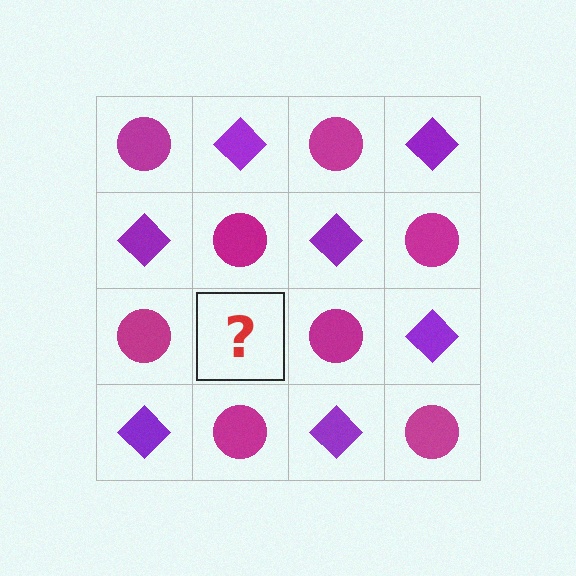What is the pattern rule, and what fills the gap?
The rule is that it alternates magenta circle and purple diamond in a checkerboard pattern. The gap should be filled with a purple diamond.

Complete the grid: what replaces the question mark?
The question mark should be replaced with a purple diamond.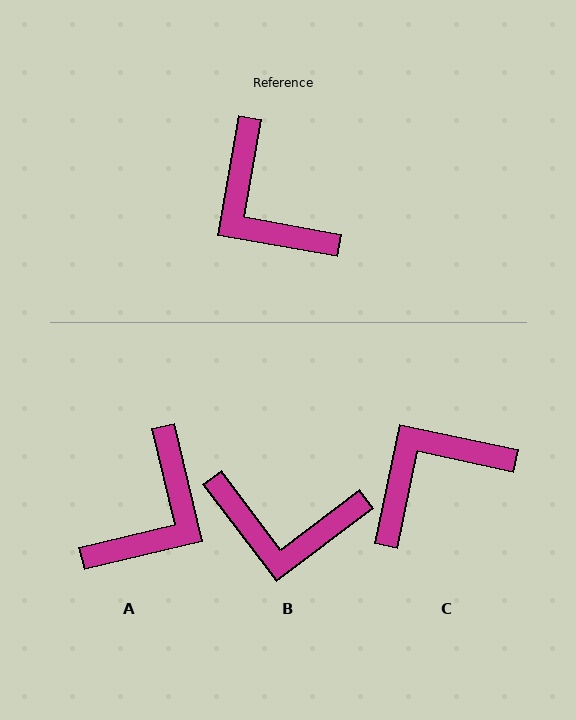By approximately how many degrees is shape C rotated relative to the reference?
Approximately 92 degrees clockwise.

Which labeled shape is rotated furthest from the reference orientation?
A, about 114 degrees away.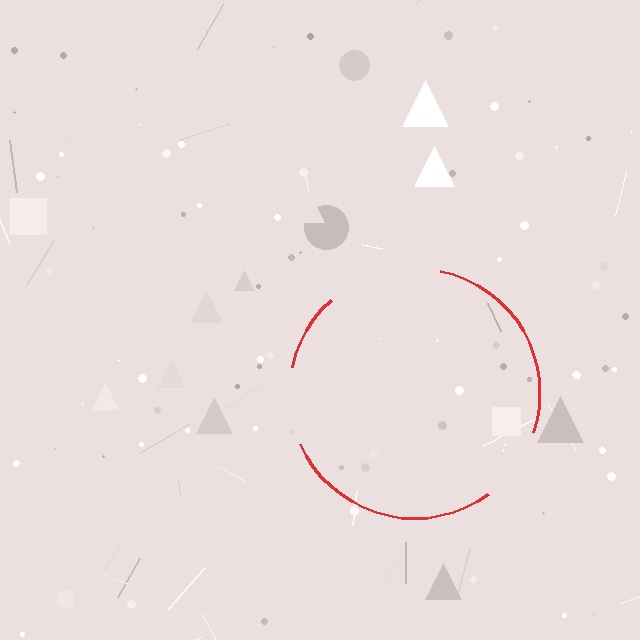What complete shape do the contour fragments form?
The contour fragments form a circle.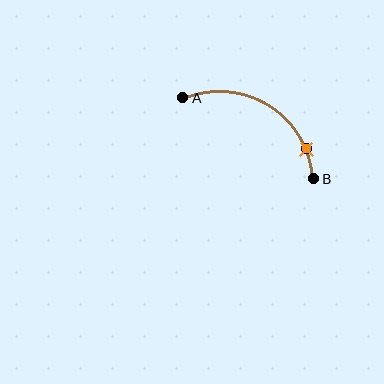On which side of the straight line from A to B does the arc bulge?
The arc bulges above the straight line connecting A and B.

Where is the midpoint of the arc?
The arc midpoint is the point on the curve farthest from the straight line joining A and B. It sits above that line.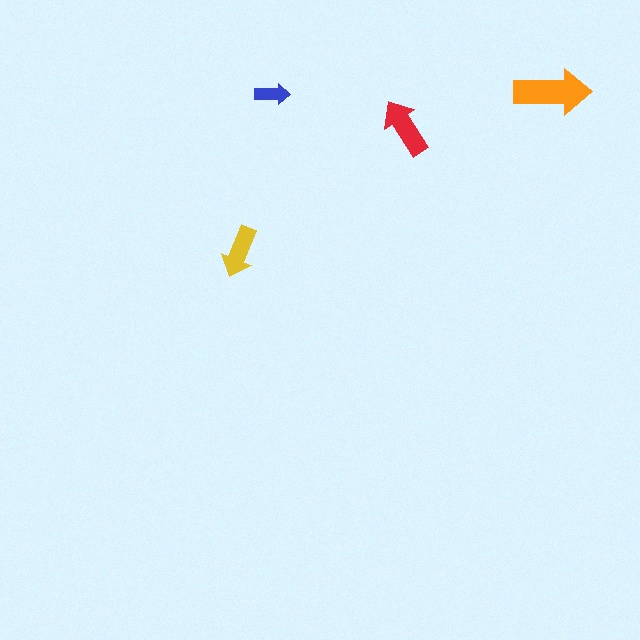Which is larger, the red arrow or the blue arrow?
The red one.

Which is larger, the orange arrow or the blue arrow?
The orange one.